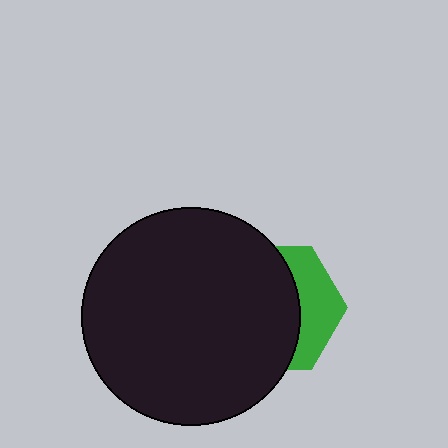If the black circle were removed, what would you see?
You would see the complete green hexagon.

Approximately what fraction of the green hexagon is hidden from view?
Roughly 67% of the green hexagon is hidden behind the black circle.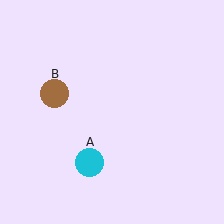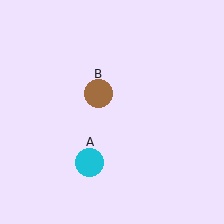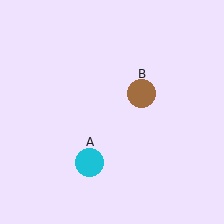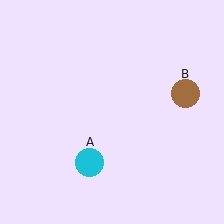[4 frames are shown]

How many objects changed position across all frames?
1 object changed position: brown circle (object B).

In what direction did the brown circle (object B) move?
The brown circle (object B) moved right.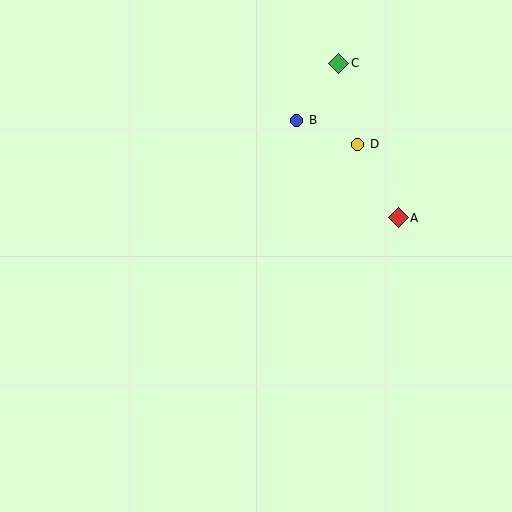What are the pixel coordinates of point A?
Point A is at (398, 218).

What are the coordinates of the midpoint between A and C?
The midpoint between A and C is at (368, 141).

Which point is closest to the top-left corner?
Point B is closest to the top-left corner.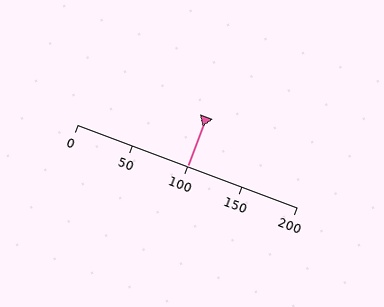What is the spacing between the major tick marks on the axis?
The major ticks are spaced 50 apart.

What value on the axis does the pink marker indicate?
The marker indicates approximately 100.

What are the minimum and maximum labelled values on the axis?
The axis runs from 0 to 200.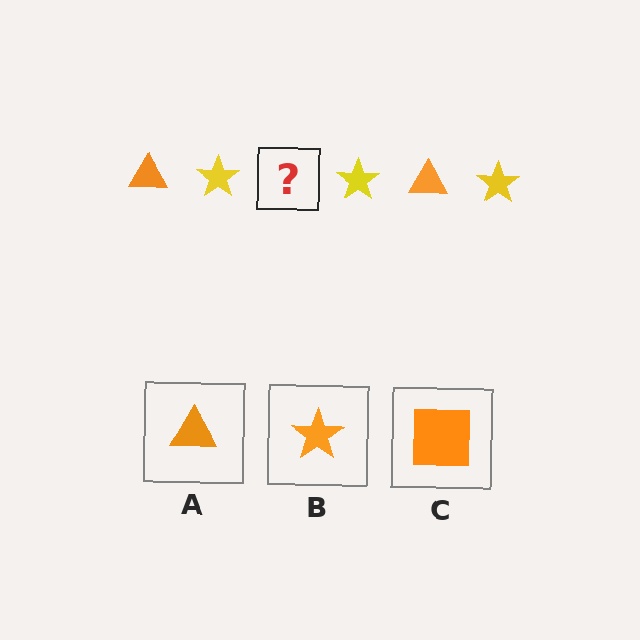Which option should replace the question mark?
Option A.